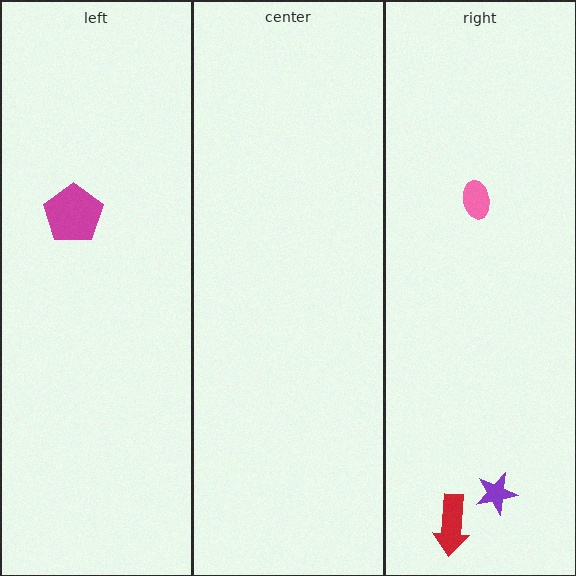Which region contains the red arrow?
The right region.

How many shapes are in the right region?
3.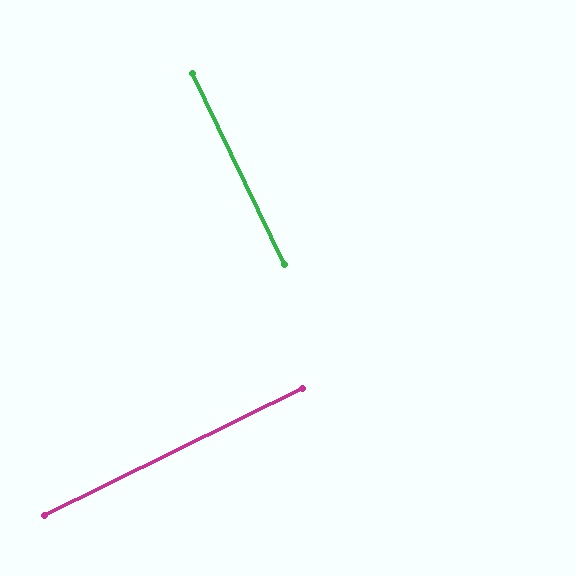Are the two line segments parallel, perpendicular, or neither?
Perpendicular — they meet at approximately 90°.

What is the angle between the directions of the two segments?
Approximately 90 degrees.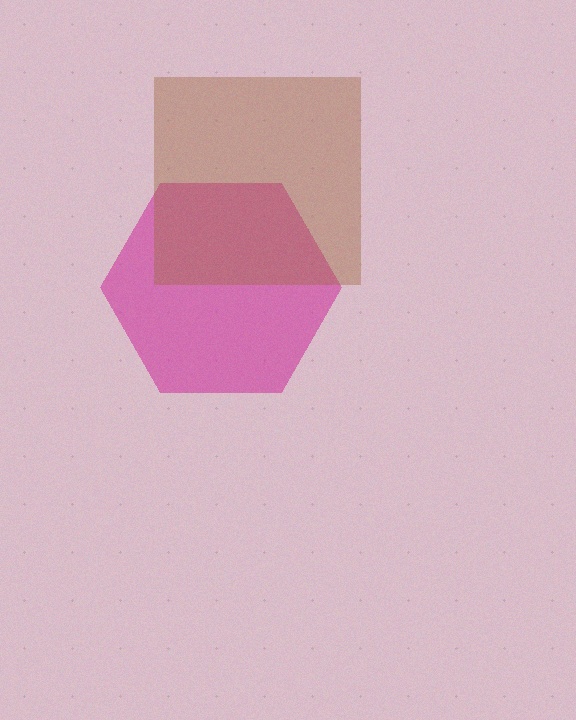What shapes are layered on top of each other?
The layered shapes are: a magenta hexagon, a brown square.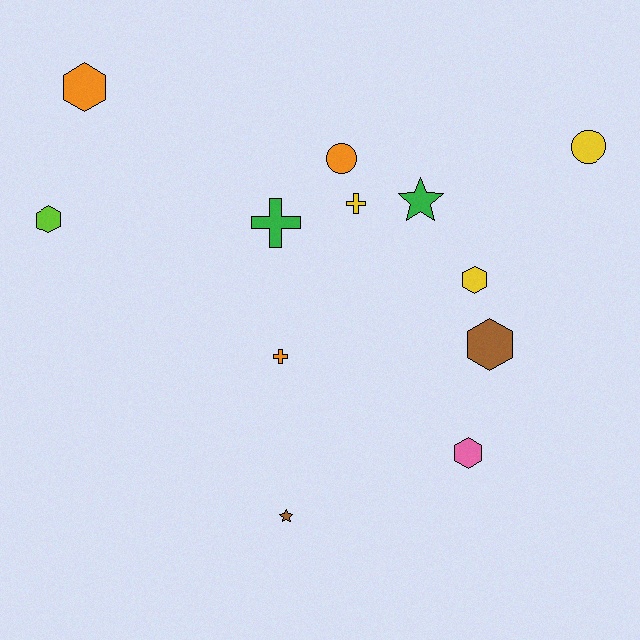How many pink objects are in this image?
There is 1 pink object.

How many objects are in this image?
There are 12 objects.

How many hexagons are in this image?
There are 5 hexagons.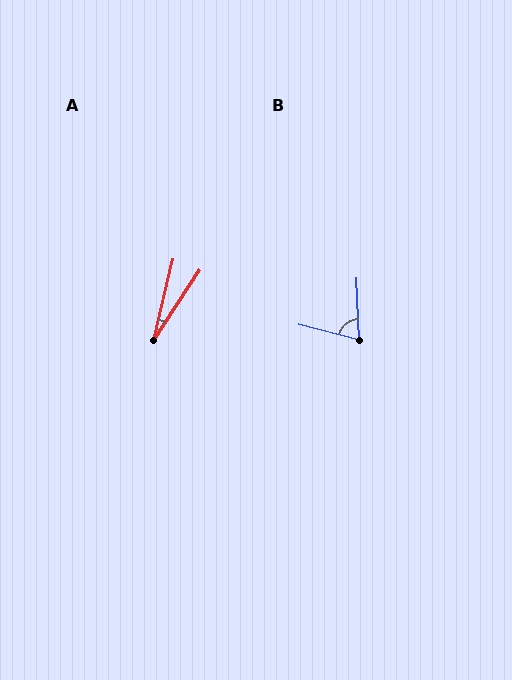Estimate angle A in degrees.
Approximately 20 degrees.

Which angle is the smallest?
A, at approximately 20 degrees.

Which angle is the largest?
B, at approximately 74 degrees.